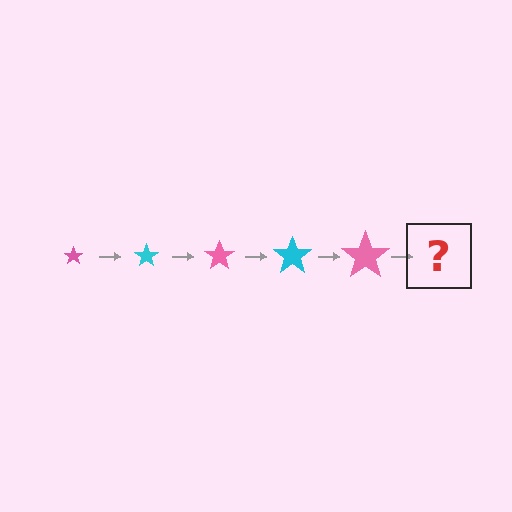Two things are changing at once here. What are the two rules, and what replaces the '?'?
The two rules are that the star grows larger each step and the color cycles through pink and cyan. The '?' should be a cyan star, larger than the previous one.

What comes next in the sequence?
The next element should be a cyan star, larger than the previous one.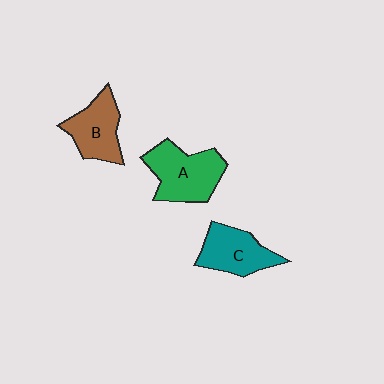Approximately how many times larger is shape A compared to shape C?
Approximately 1.2 times.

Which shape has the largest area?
Shape A (green).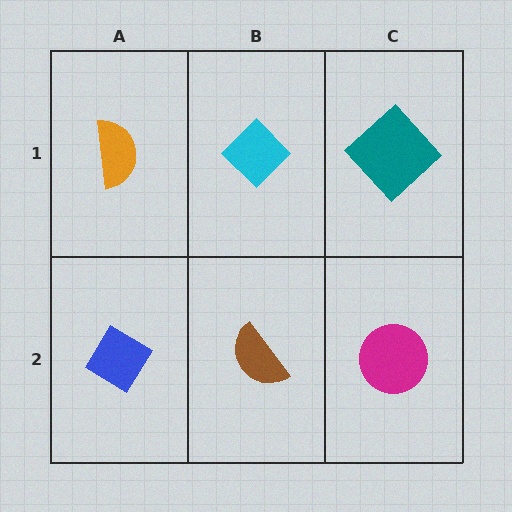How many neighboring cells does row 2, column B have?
3.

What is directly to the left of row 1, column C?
A cyan diamond.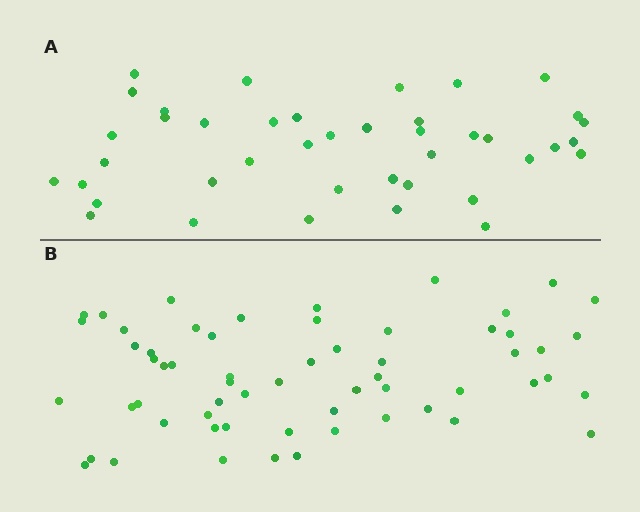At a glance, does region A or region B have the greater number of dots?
Region B (the bottom region) has more dots.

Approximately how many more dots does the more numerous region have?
Region B has approximately 20 more dots than region A.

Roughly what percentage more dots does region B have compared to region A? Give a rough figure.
About 45% more.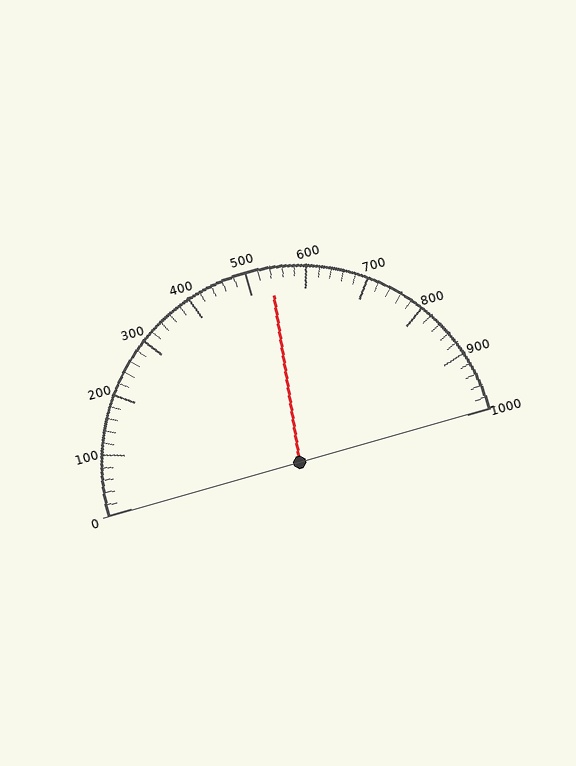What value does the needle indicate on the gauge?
The needle indicates approximately 540.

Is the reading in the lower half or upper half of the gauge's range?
The reading is in the upper half of the range (0 to 1000).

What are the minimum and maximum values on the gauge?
The gauge ranges from 0 to 1000.